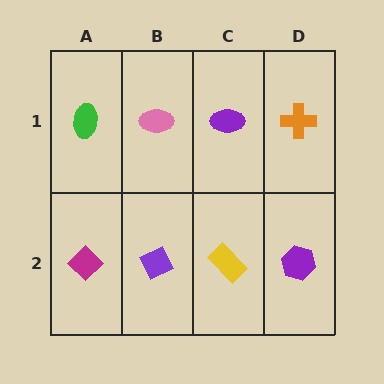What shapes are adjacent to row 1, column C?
A yellow rectangle (row 2, column C), a pink ellipse (row 1, column B), an orange cross (row 1, column D).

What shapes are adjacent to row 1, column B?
A purple diamond (row 2, column B), a green ellipse (row 1, column A), a purple ellipse (row 1, column C).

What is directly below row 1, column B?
A purple diamond.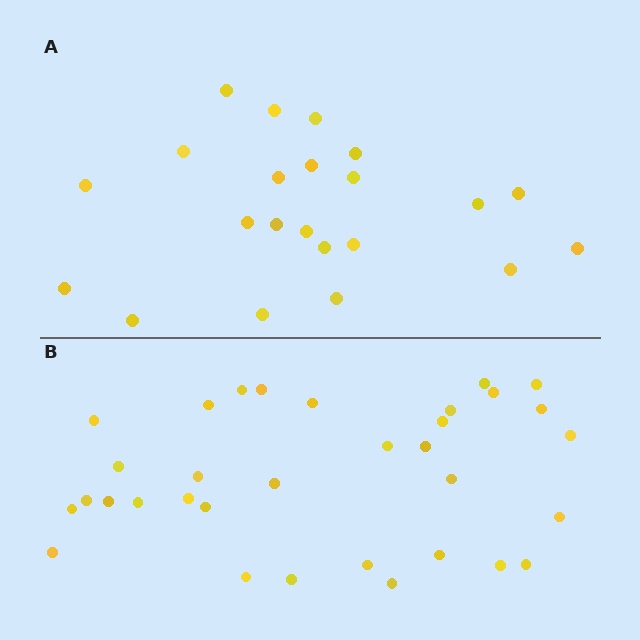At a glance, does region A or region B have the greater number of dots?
Region B (the bottom region) has more dots.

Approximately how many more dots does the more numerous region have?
Region B has roughly 12 or so more dots than region A.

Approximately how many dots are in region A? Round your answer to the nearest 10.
About 20 dots. (The exact count is 22, which rounds to 20.)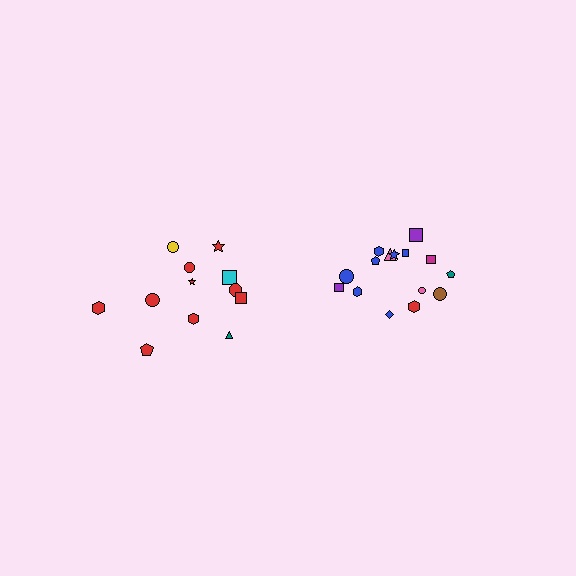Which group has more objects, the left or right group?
The right group.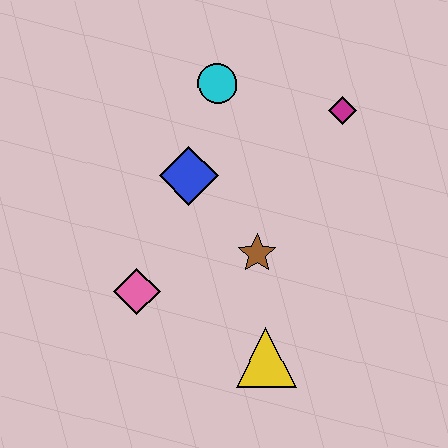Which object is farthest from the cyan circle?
The yellow triangle is farthest from the cyan circle.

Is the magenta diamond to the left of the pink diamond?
No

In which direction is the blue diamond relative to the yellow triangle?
The blue diamond is above the yellow triangle.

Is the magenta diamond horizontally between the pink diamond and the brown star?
No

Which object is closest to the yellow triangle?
The brown star is closest to the yellow triangle.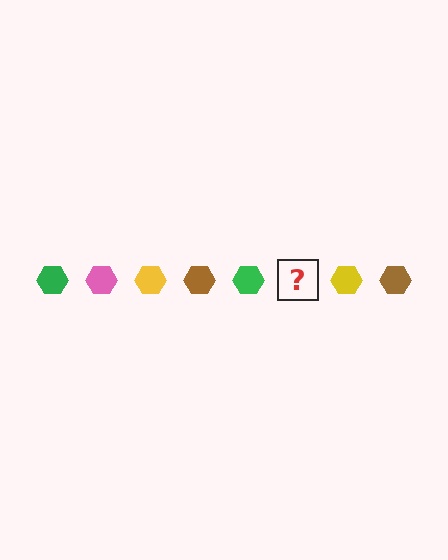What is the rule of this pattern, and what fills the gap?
The rule is that the pattern cycles through green, pink, yellow, brown hexagons. The gap should be filled with a pink hexagon.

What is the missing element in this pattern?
The missing element is a pink hexagon.